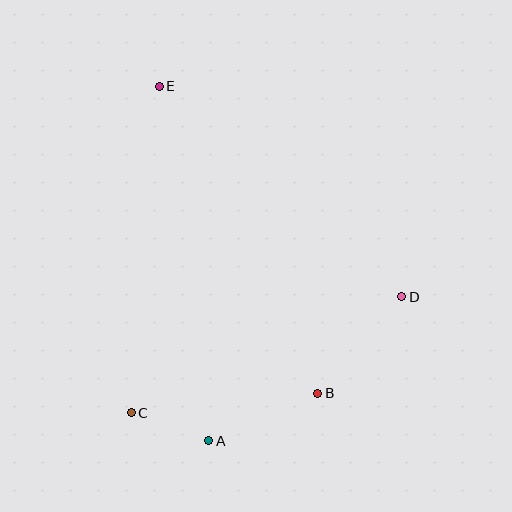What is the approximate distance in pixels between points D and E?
The distance between D and E is approximately 321 pixels.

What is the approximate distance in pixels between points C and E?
The distance between C and E is approximately 328 pixels.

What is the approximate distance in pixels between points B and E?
The distance between B and E is approximately 345 pixels.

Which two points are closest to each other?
Points A and C are closest to each other.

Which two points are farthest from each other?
Points A and E are farthest from each other.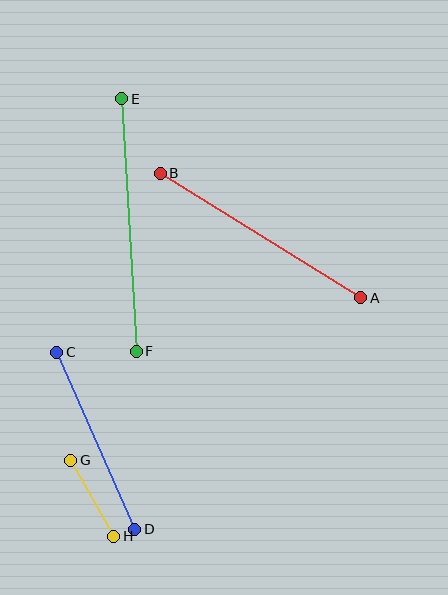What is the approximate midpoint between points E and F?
The midpoint is at approximately (129, 225) pixels.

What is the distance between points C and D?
The distance is approximately 193 pixels.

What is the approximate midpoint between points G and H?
The midpoint is at approximately (92, 498) pixels.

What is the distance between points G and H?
The distance is approximately 87 pixels.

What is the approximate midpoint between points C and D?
The midpoint is at approximately (96, 441) pixels.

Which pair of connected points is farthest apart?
Points E and F are farthest apart.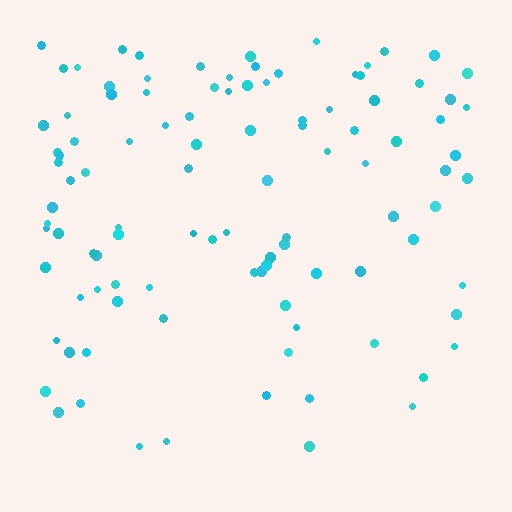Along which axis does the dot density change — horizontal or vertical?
Vertical.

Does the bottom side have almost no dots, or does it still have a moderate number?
Still a moderate number, just noticeably fewer than the top.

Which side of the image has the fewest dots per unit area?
The bottom.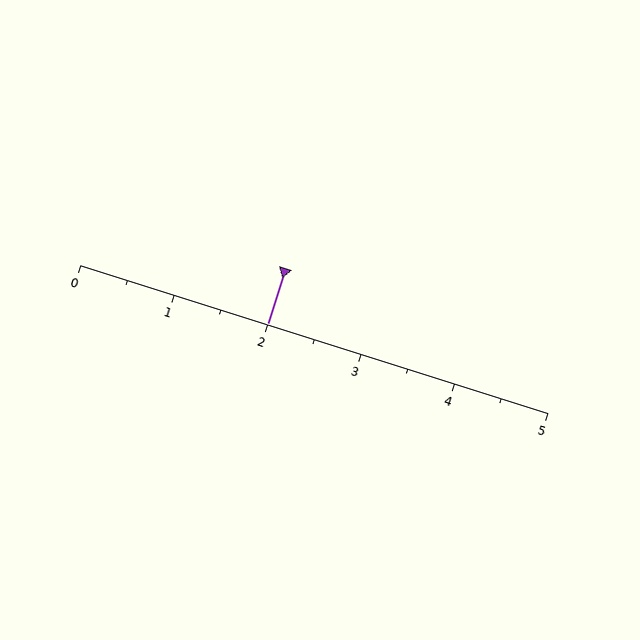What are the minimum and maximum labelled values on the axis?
The axis runs from 0 to 5.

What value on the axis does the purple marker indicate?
The marker indicates approximately 2.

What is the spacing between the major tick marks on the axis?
The major ticks are spaced 1 apart.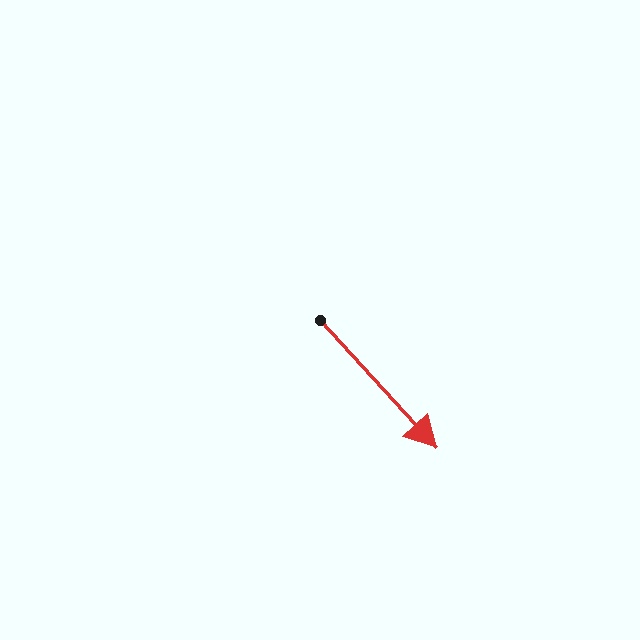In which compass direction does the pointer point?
Southeast.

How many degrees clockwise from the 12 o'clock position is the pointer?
Approximately 138 degrees.